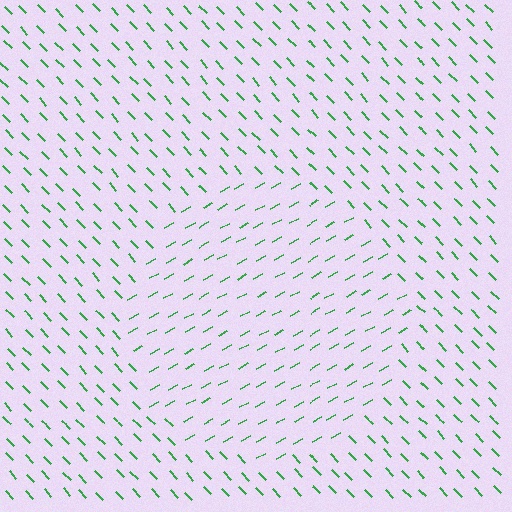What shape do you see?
I see a circle.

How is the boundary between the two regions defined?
The boundary is defined purely by a change in line orientation (approximately 75 degrees difference). All lines are the same color and thickness.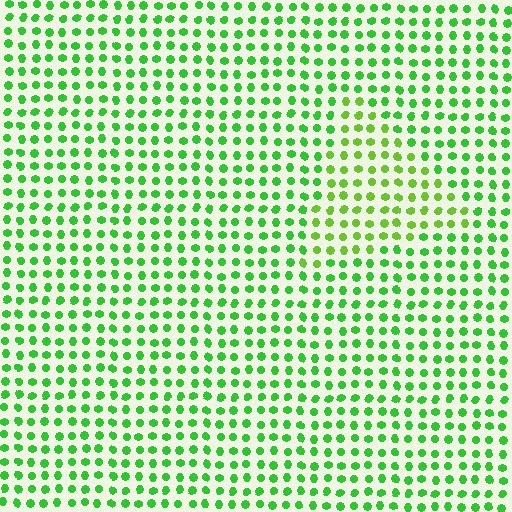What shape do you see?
I see a triangle.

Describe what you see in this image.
The image is filled with small green elements in a uniform arrangement. A triangle-shaped region is visible where the elements are tinted to a slightly different hue, forming a subtle color boundary.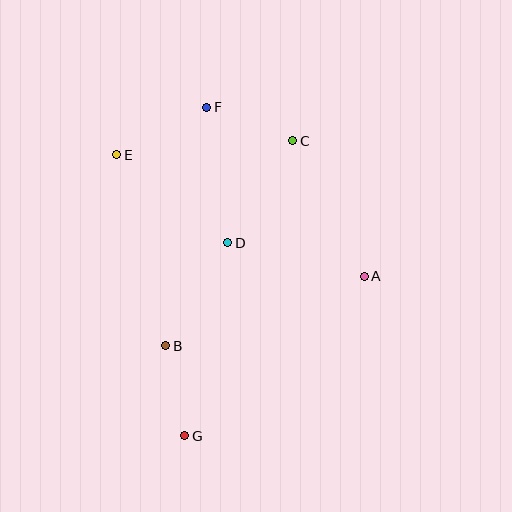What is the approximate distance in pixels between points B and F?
The distance between B and F is approximately 242 pixels.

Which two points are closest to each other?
Points B and G are closest to each other.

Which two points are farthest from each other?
Points F and G are farthest from each other.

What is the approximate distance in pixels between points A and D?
The distance between A and D is approximately 141 pixels.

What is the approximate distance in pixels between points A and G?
The distance between A and G is approximately 240 pixels.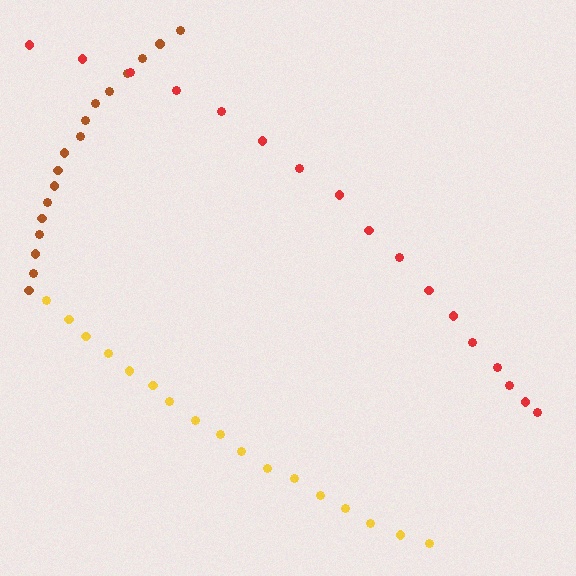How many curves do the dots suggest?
There are 3 distinct paths.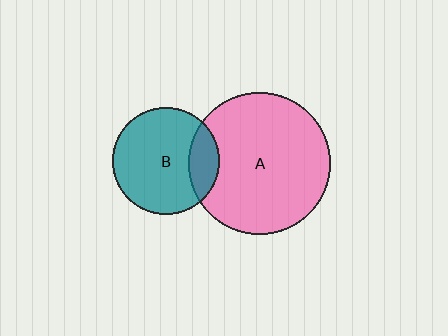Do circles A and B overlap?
Yes.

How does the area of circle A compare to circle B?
Approximately 1.8 times.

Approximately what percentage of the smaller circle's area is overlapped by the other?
Approximately 20%.